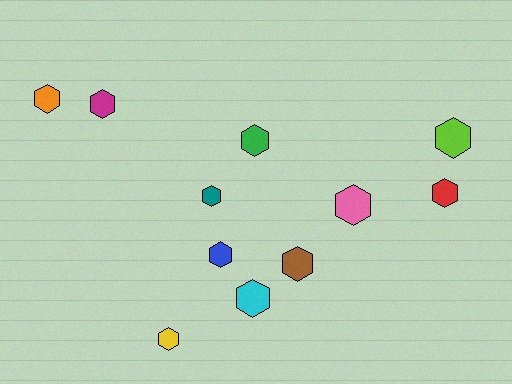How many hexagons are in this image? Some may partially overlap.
There are 11 hexagons.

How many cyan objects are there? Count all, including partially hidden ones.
There is 1 cyan object.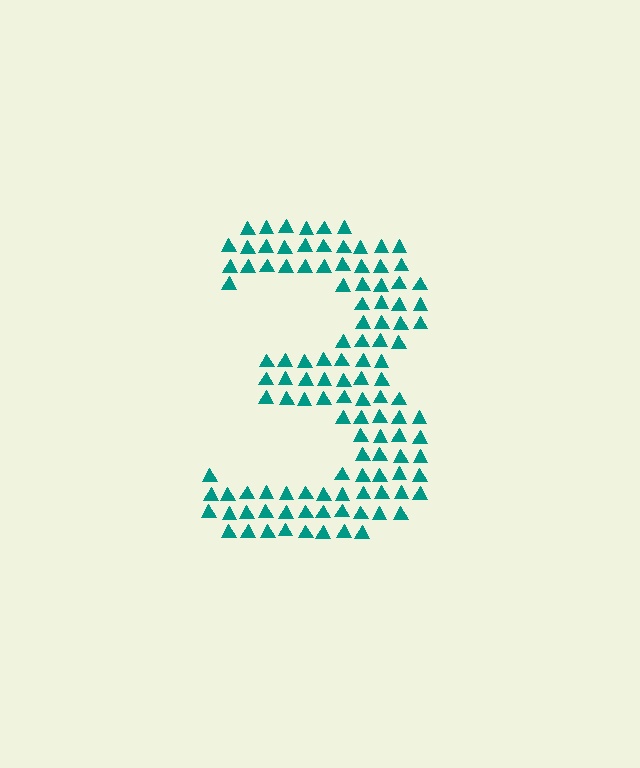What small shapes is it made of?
It is made of small triangles.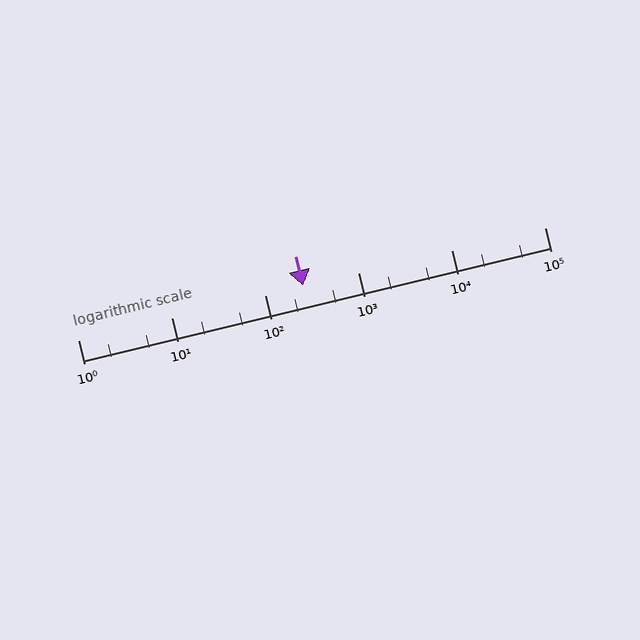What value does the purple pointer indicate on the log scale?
The pointer indicates approximately 260.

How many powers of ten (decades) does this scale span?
The scale spans 5 decades, from 1 to 100000.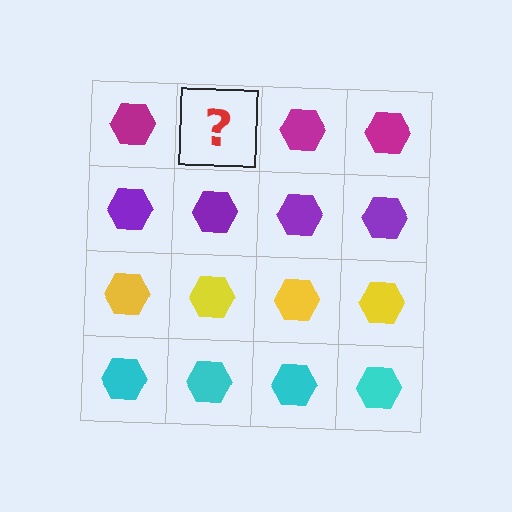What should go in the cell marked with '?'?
The missing cell should contain a magenta hexagon.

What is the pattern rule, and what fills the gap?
The rule is that each row has a consistent color. The gap should be filled with a magenta hexagon.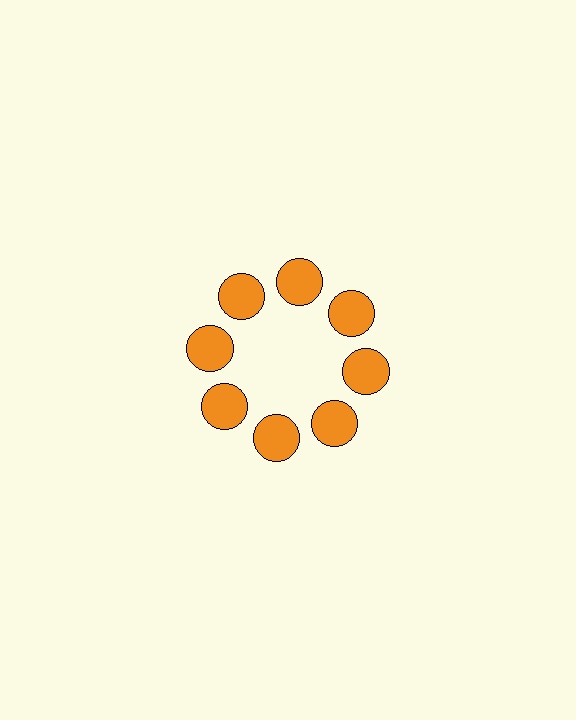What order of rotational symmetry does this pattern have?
This pattern has 8-fold rotational symmetry.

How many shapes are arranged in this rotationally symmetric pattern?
There are 8 shapes, arranged in 8 groups of 1.